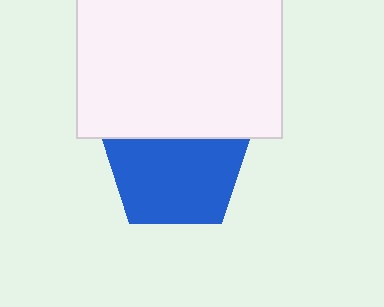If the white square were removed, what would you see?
You would see the complete blue pentagon.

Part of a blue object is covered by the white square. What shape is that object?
It is a pentagon.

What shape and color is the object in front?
The object in front is a white square.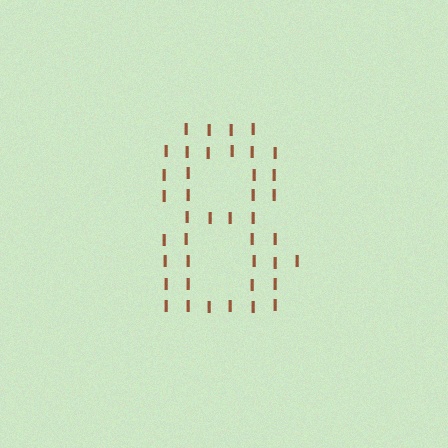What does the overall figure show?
The overall figure shows the digit 8.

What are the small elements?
The small elements are letter I's.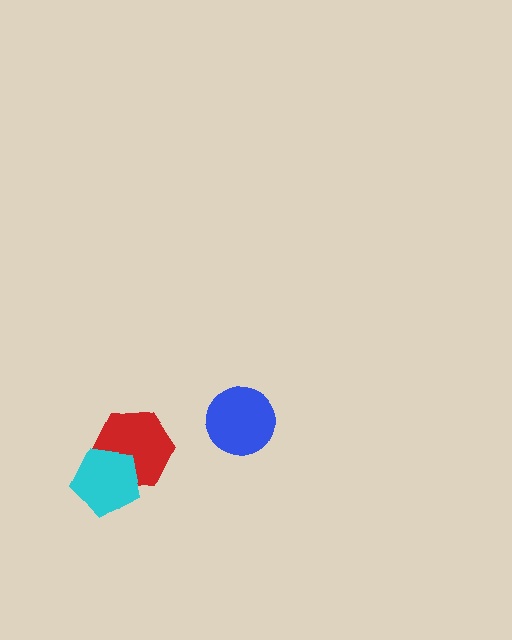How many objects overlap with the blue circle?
0 objects overlap with the blue circle.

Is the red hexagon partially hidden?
Yes, it is partially covered by another shape.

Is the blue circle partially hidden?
No, no other shape covers it.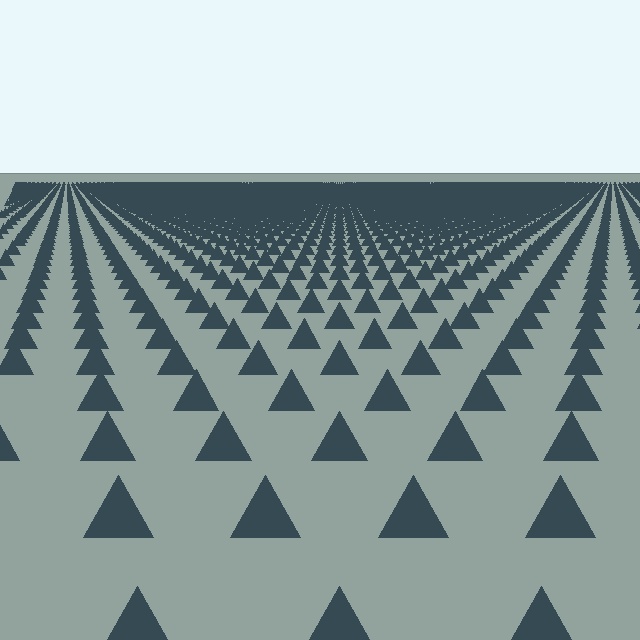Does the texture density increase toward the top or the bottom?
Density increases toward the top.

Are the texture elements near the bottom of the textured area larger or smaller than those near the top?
Larger. Near the bottom, elements are closer to the viewer and appear at a bigger on-screen size.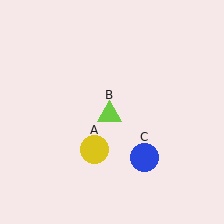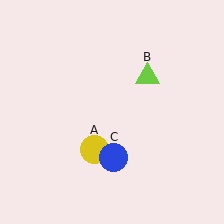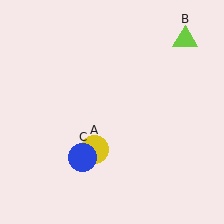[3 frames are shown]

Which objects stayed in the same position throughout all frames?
Yellow circle (object A) remained stationary.